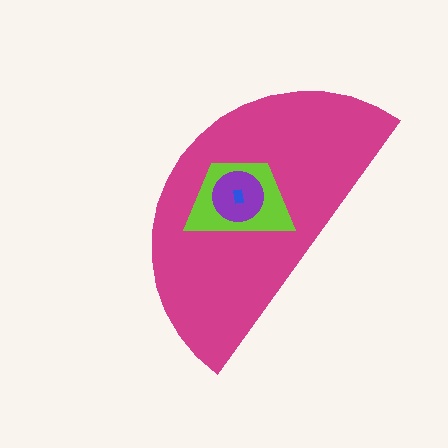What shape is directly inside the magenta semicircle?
The lime trapezoid.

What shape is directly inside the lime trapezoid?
The purple circle.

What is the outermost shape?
The magenta semicircle.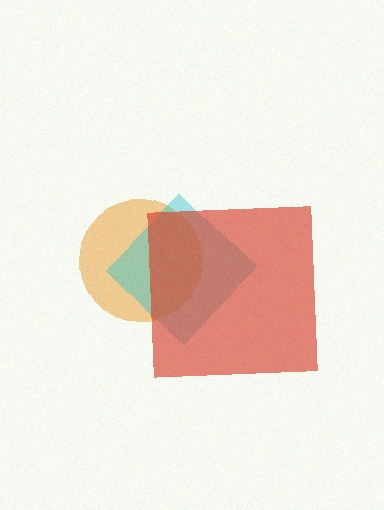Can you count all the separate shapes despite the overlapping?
Yes, there are 3 separate shapes.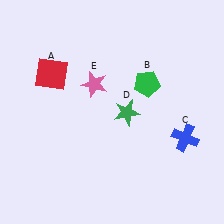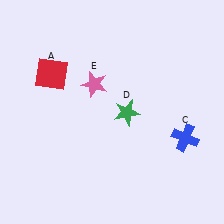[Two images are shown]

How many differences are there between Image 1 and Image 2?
There is 1 difference between the two images.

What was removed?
The green pentagon (B) was removed in Image 2.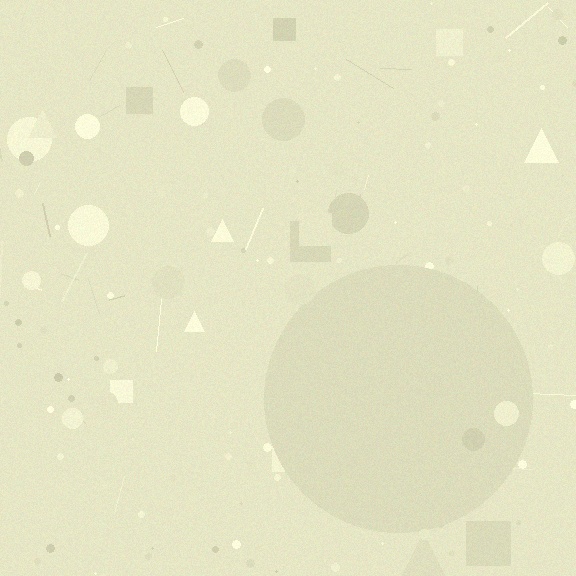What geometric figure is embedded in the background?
A circle is embedded in the background.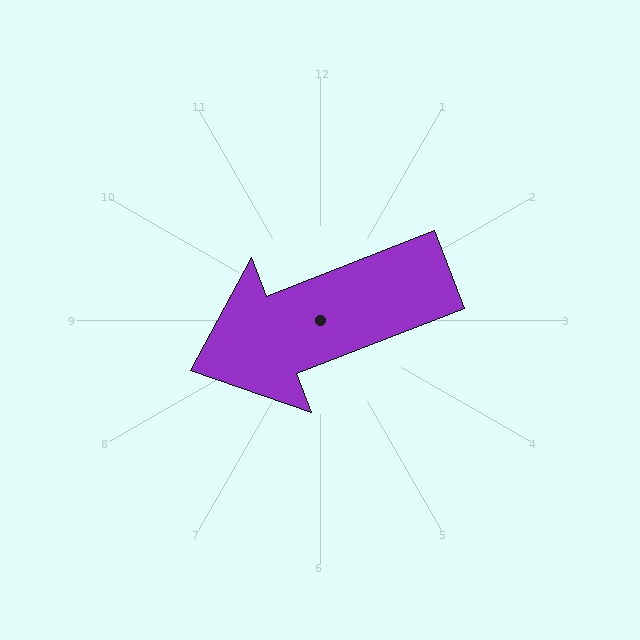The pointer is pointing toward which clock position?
Roughly 8 o'clock.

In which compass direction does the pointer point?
West.